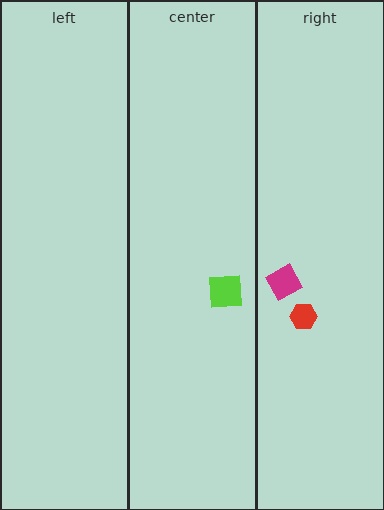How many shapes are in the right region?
2.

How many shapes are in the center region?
1.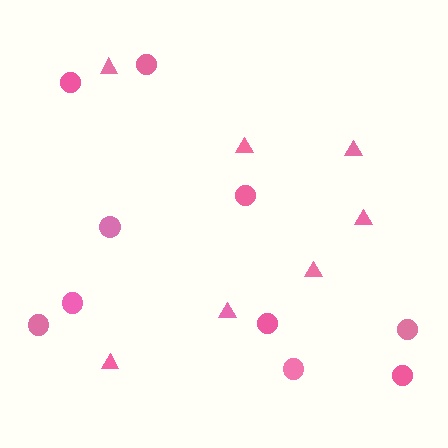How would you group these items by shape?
There are 2 groups: one group of triangles (7) and one group of circles (10).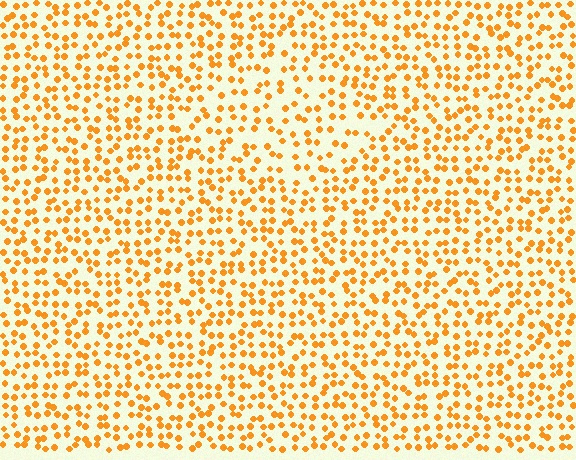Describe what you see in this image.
The image contains small orange elements arranged at two different densities. A diamond-shaped region is visible where the elements are less densely packed than the surrounding area.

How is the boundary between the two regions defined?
The boundary is defined by a change in element density (approximately 1.5x ratio). All elements are the same color, size, and shape.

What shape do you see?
I see a diamond.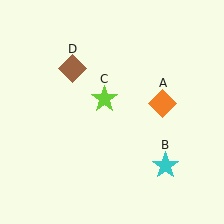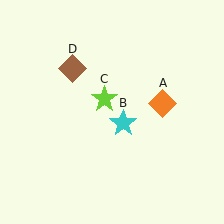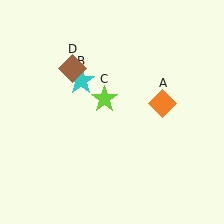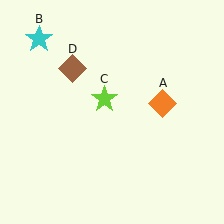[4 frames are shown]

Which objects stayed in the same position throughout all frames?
Orange diamond (object A) and lime star (object C) and brown diamond (object D) remained stationary.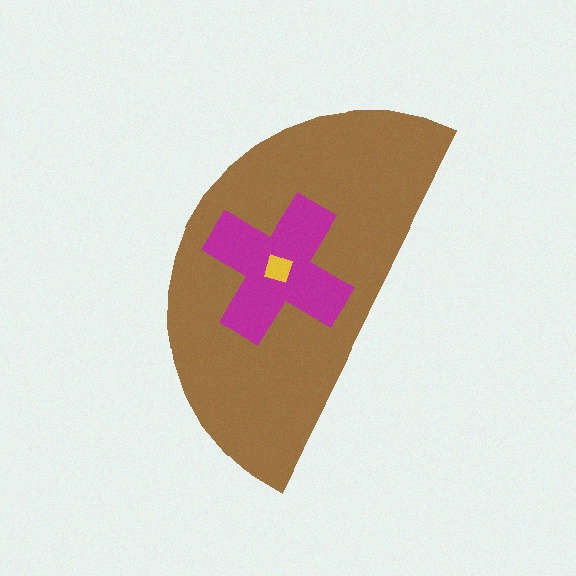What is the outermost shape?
The brown semicircle.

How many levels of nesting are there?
3.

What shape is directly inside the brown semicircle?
The magenta cross.